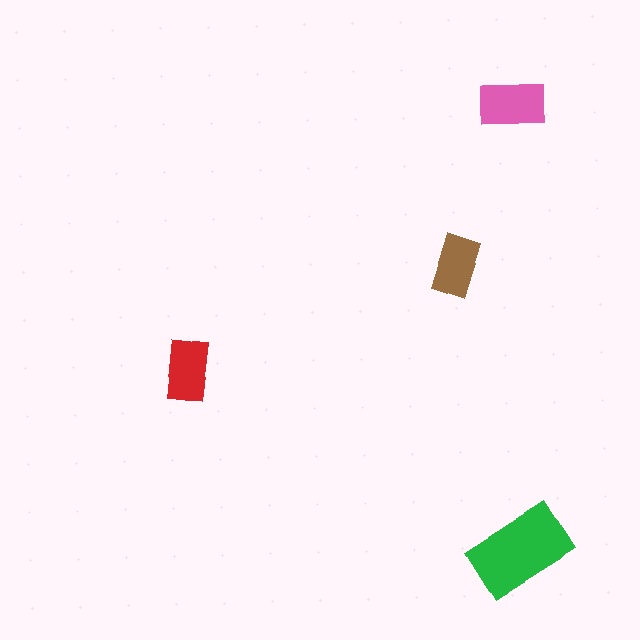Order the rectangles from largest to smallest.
the green one, the pink one, the red one, the brown one.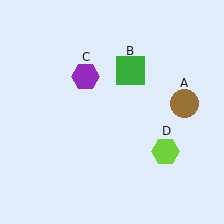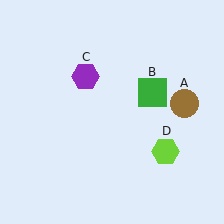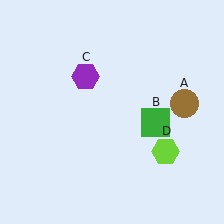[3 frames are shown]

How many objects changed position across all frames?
1 object changed position: green square (object B).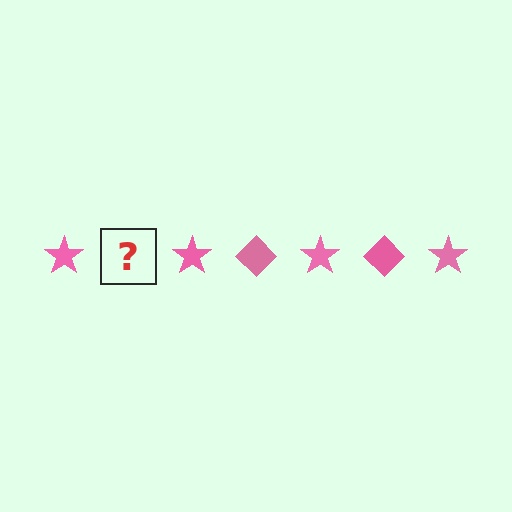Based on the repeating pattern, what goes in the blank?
The blank should be a pink diamond.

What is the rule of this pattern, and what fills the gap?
The rule is that the pattern cycles through star, diamond shapes in pink. The gap should be filled with a pink diamond.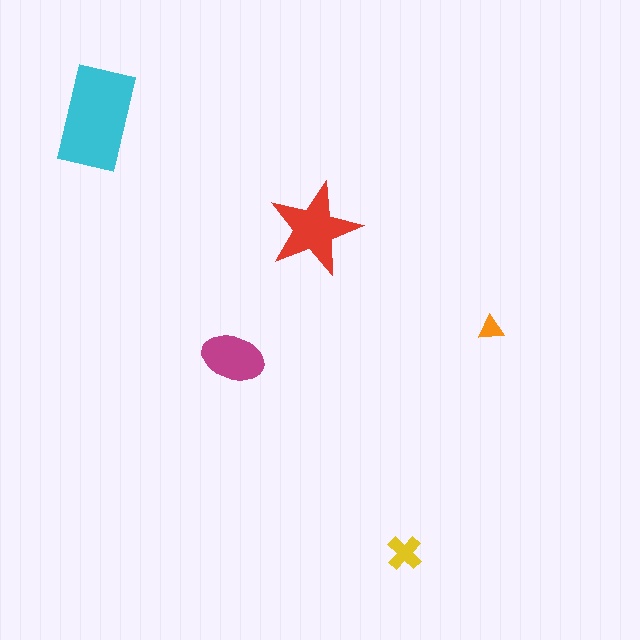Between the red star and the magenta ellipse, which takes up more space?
The red star.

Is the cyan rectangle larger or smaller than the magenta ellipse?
Larger.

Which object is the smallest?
The orange triangle.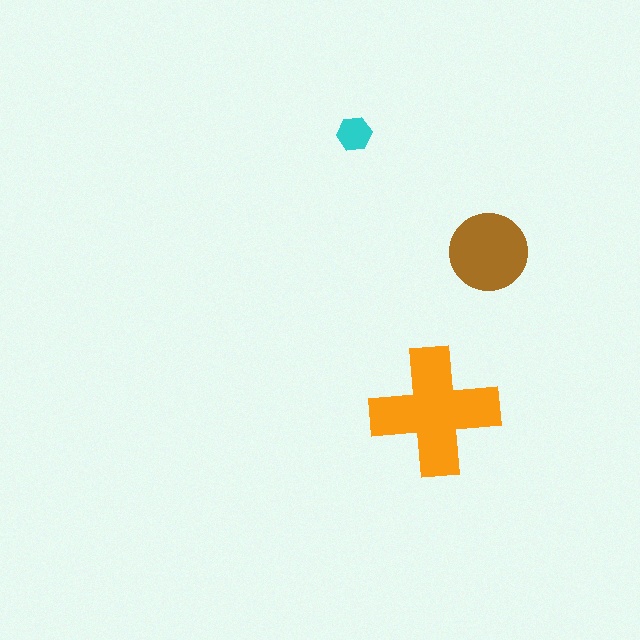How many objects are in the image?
There are 3 objects in the image.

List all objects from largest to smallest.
The orange cross, the brown circle, the cyan hexagon.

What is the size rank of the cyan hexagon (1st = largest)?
3rd.